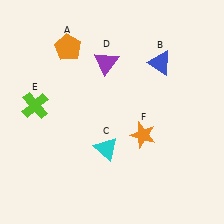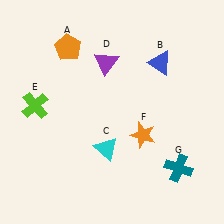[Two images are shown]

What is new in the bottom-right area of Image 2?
A teal cross (G) was added in the bottom-right area of Image 2.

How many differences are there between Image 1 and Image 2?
There is 1 difference between the two images.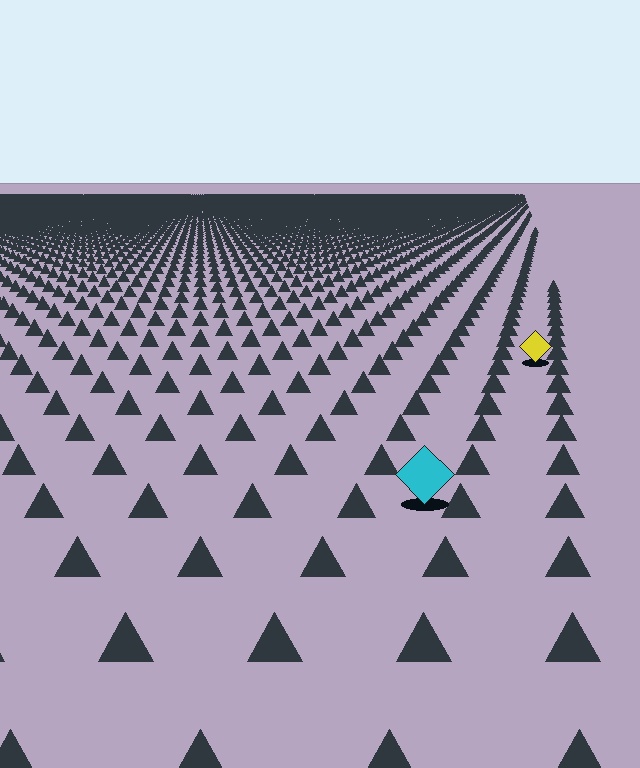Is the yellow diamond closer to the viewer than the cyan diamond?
No. The cyan diamond is closer — you can tell from the texture gradient: the ground texture is coarser near it.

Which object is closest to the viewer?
The cyan diamond is closest. The texture marks near it are larger and more spread out.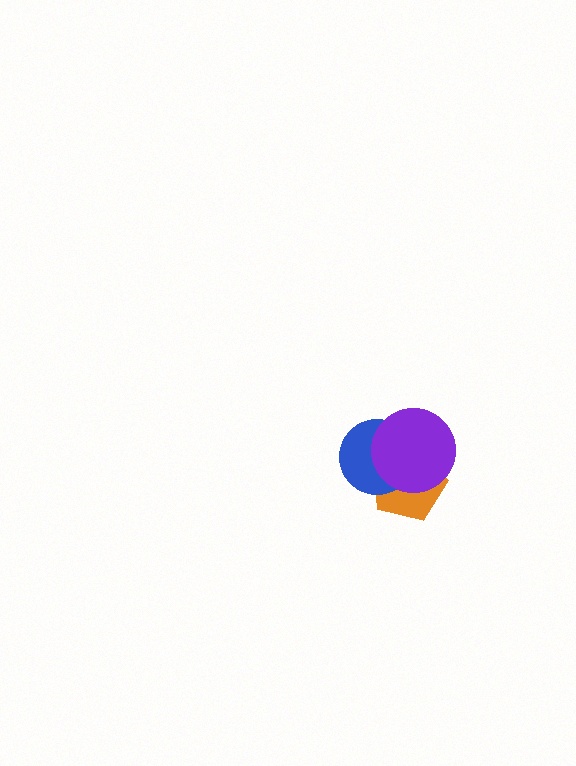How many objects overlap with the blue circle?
2 objects overlap with the blue circle.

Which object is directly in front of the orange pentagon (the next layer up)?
The blue circle is directly in front of the orange pentagon.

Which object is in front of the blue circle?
The purple circle is in front of the blue circle.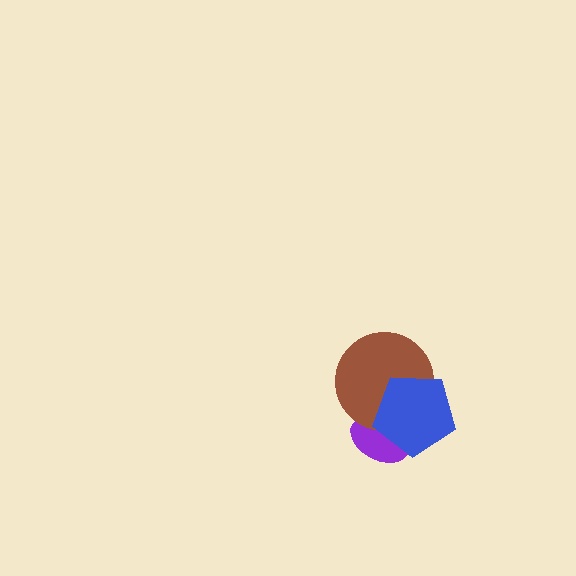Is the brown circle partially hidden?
Yes, it is partially covered by another shape.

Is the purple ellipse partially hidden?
Yes, it is partially covered by another shape.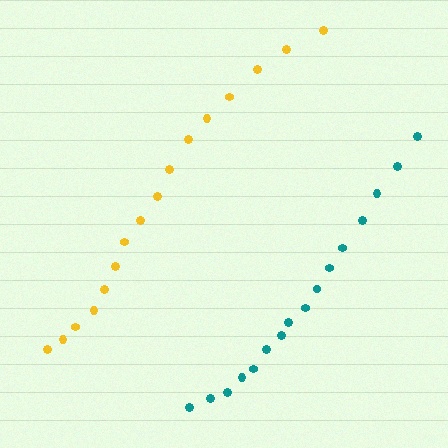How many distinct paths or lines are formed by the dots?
There are 2 distinct paths.